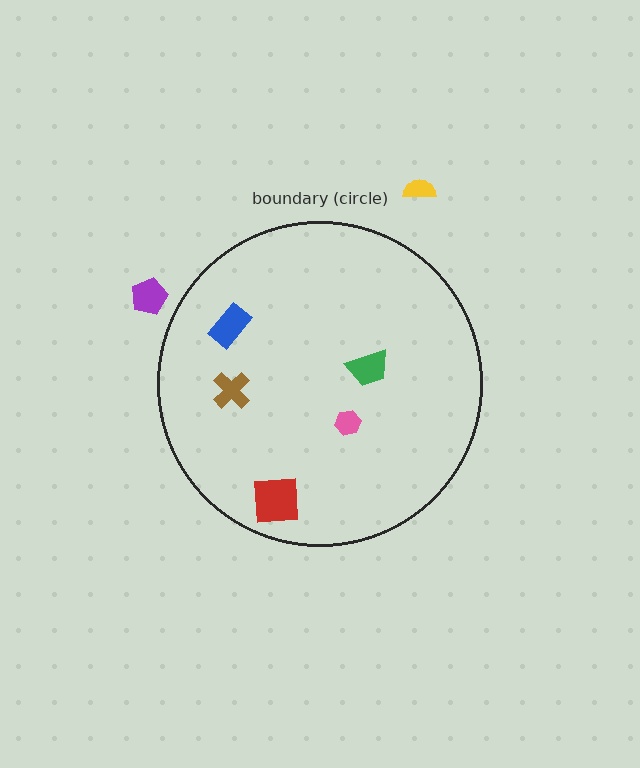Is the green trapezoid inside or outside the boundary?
Inside.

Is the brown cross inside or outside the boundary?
Inside.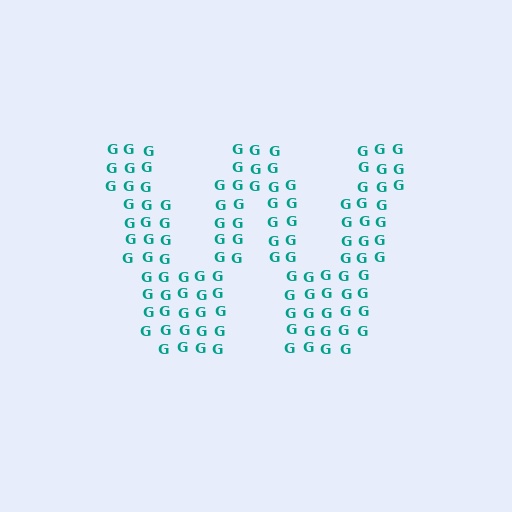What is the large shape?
The large shape is the letter W.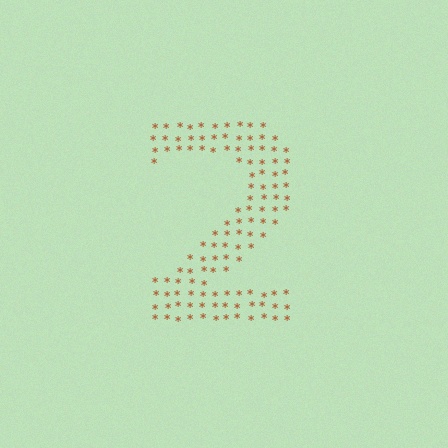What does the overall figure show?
The overall figure shows the digit 2.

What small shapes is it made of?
It is made of small asterisks.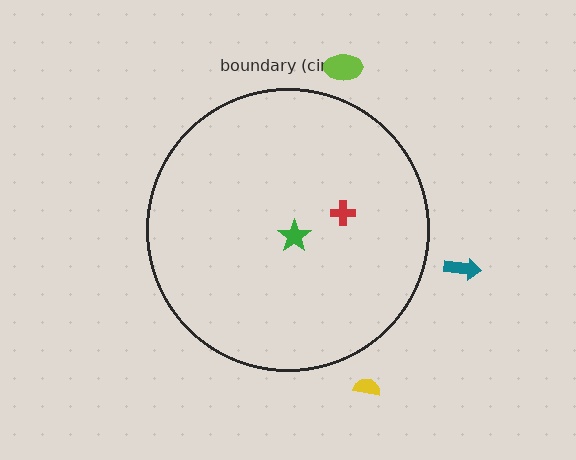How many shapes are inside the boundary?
2 inside, 3 outside.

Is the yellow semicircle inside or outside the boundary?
Outside.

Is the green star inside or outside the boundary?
Inside.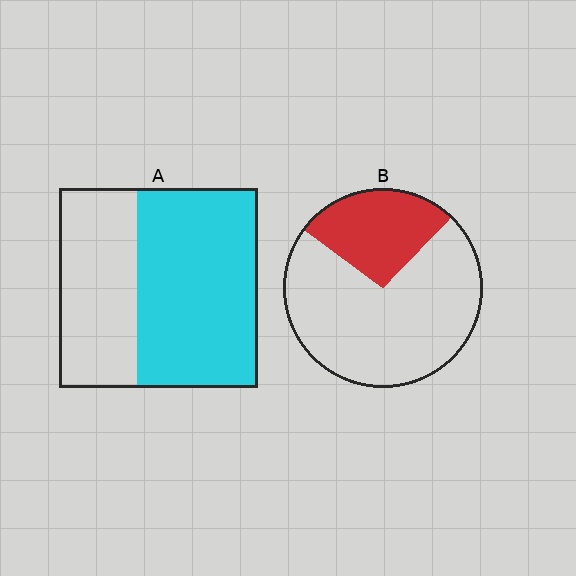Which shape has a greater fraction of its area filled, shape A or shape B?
Shape A.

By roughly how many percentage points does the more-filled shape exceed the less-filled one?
By roughly 35 percentage points (A over B).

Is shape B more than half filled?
No.